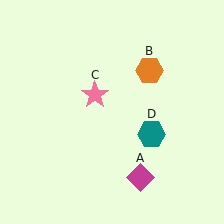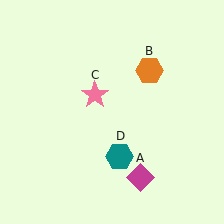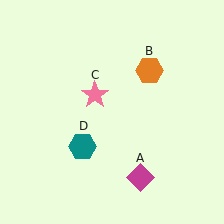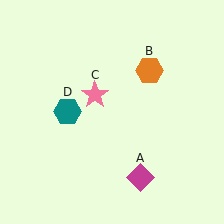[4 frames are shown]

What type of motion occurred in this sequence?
The teal hexagon (object D) rotated clockwise around the center of the scene.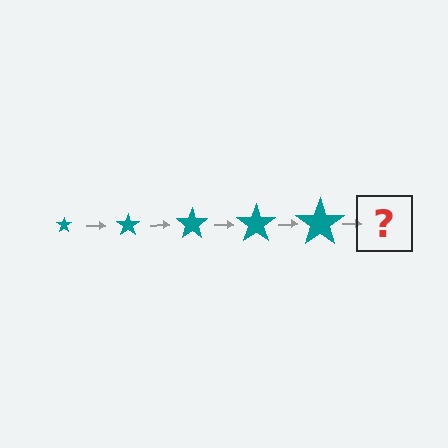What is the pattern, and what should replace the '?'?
The pattern is that the star gets progressively larger each step. The '?' should be a teal star, larger than the previous one.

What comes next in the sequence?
The next element should be a teal star, larger than the previous one.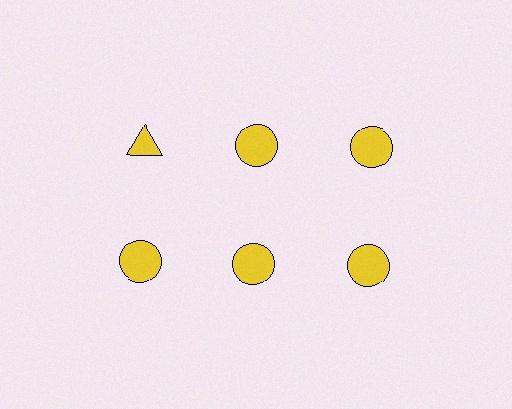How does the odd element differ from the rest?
It has a different shape: triangle instead of circle.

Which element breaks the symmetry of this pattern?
The yellow triangle in the top row, leftmost column breaks the symmetry. All other shapes are yellow circles.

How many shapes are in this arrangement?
There are 6 shapes arranged in a grid pattern.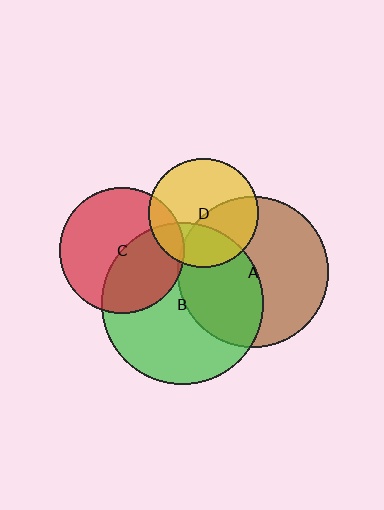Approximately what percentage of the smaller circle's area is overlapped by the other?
Approximately 30%.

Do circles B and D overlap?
Yes.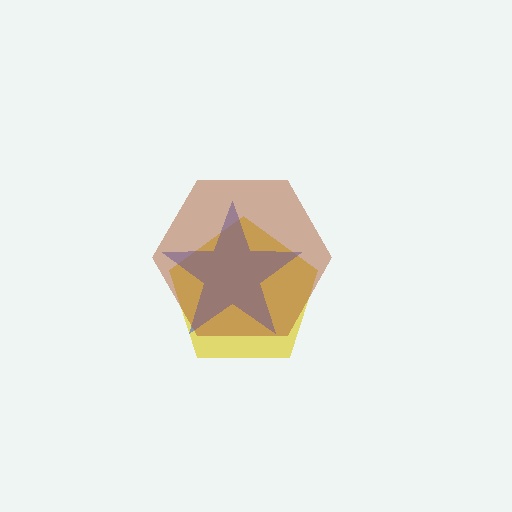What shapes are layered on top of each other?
The layered shapes are: a yellow pentagon, a blue star, a brown hexagon.